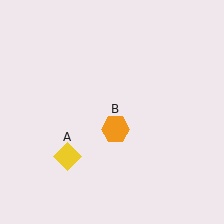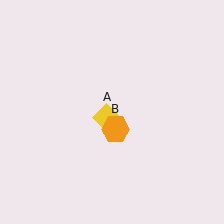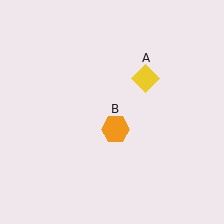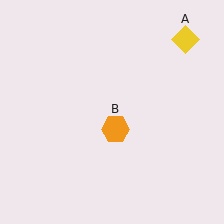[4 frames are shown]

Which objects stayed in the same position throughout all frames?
Orange hexagon (object B) remained stationary.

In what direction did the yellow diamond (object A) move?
The yellow diamond (object A) moved up and to the right.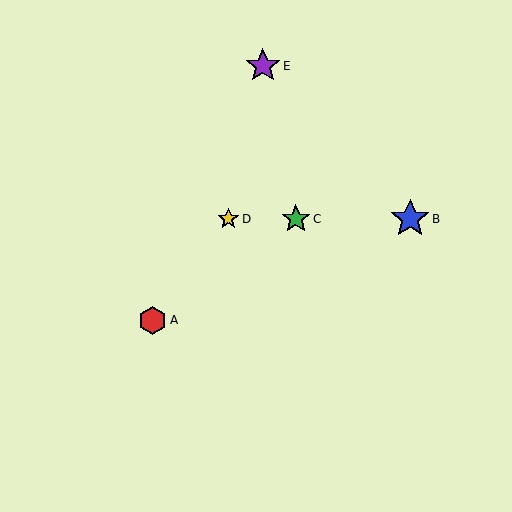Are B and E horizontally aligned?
No, B is at y≈219 and E is at y≈66.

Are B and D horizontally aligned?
Yes, both are at y≈219.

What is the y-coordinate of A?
Object A is at y≈320.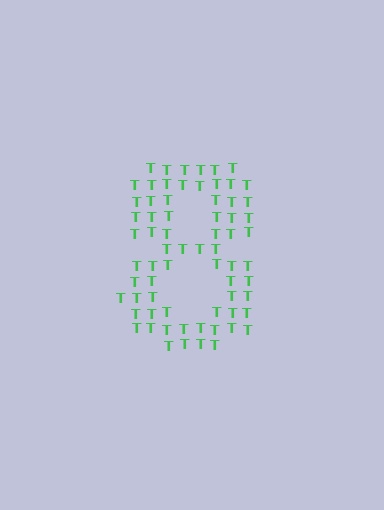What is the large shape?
The large shape is the digit 8.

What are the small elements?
The small elements are letter T's.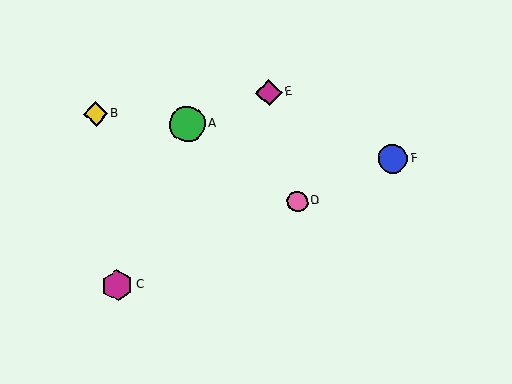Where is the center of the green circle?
The center of the green circle is at (187, 124).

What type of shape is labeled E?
Shape E is a magenta diamond.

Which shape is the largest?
The green circle (labeled A) is the largest.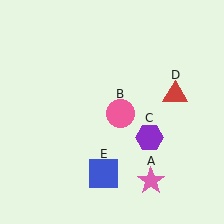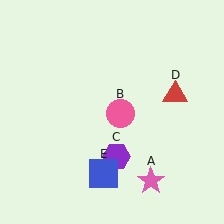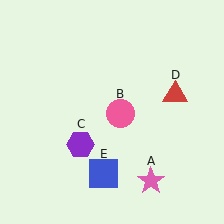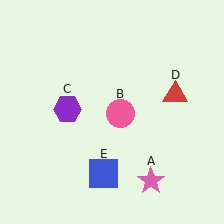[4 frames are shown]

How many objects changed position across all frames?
1 object changed position: purple hexagon (object C).